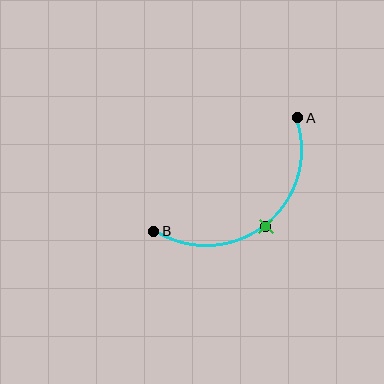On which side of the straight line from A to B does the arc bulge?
The arc bulges below and to the right of the straight line connecting A and B.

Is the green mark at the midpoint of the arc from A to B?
Yes. The green mark lies on the arc at equal arc-length from both A and B — it is the arc midpoint.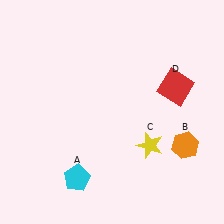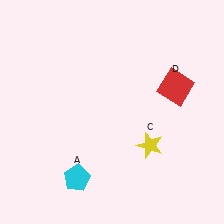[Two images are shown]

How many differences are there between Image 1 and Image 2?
There is 1 difference between the two images.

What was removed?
The orange hexagon (B) was removed in Image 2.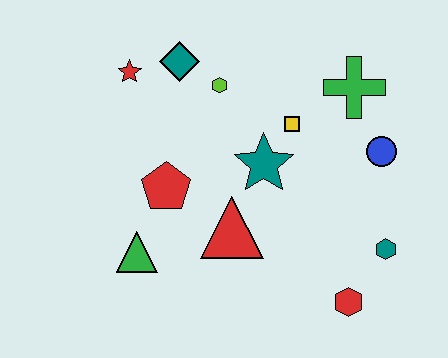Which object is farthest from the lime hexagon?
The red hexagon is farthest from the lime hexagon.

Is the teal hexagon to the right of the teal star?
Yes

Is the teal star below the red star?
Yes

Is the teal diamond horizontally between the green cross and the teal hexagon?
No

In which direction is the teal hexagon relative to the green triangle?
The teal hexagon is to the right of the green triangle.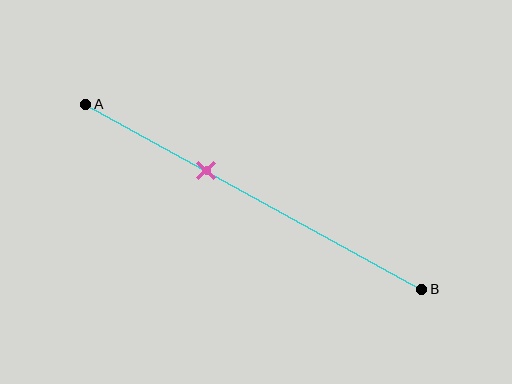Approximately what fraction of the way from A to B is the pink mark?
The pink mark is approximately 35% of the way from A to B.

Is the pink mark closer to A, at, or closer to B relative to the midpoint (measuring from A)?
The pink mark is closer to point A than the midpoint of segment AB.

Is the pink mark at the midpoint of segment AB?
No, the mark is at about 35% from A, not at the 50% midpoint.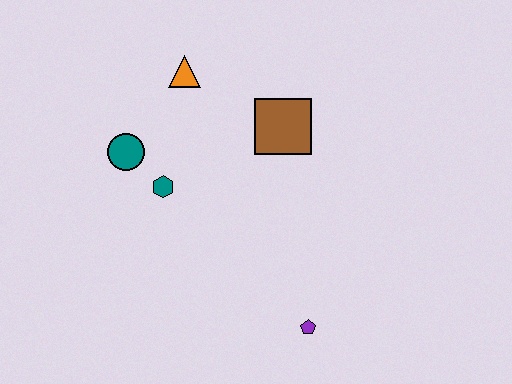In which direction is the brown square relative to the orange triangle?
The brown square is to the right of the orange triangle.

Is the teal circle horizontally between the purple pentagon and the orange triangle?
No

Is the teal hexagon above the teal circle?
No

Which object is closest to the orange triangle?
The teal circle is closest to the orange triangle.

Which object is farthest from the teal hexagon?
The purple pentagon is farthest from the teal hexagon.